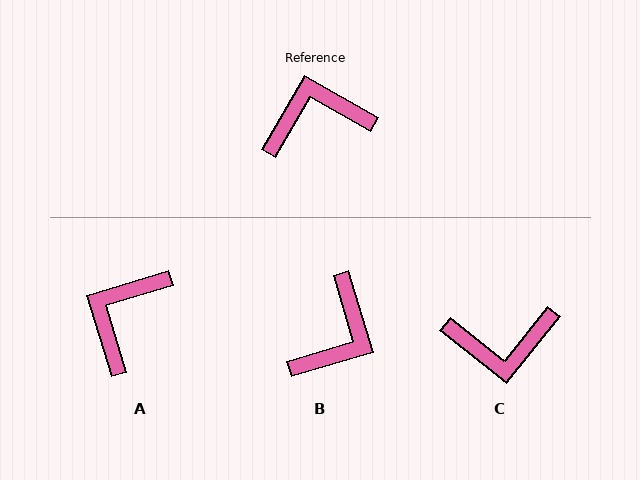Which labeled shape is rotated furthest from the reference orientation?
C, about 171 degrees away.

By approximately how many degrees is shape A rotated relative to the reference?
Approximately 47 degrees counter-clockwise.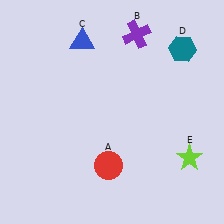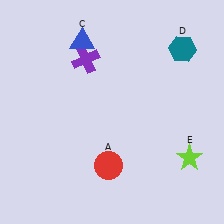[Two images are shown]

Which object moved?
The purple cross (B) moved left.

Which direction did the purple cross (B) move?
The purple cross (B) moved left.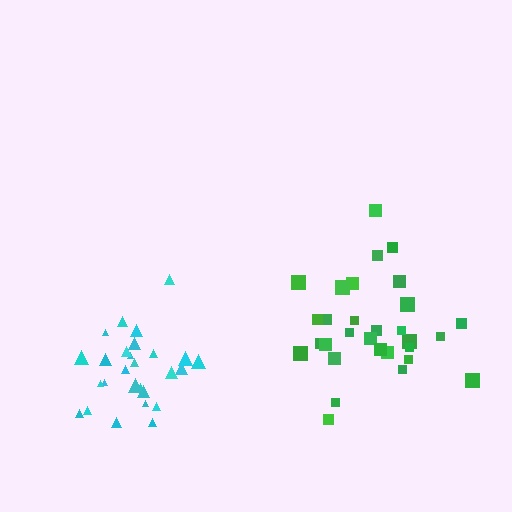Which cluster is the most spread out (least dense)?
Green.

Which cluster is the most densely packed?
Cyan.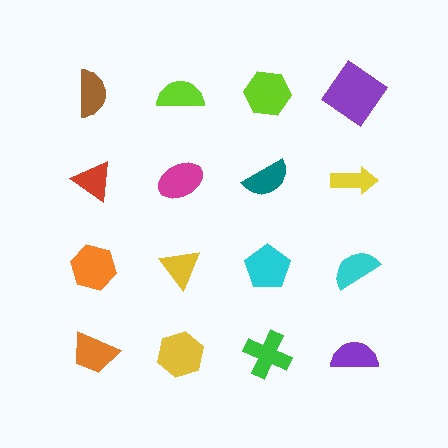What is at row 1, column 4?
A purple diamond.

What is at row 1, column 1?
A brown semicircle.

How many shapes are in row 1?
4 shapes.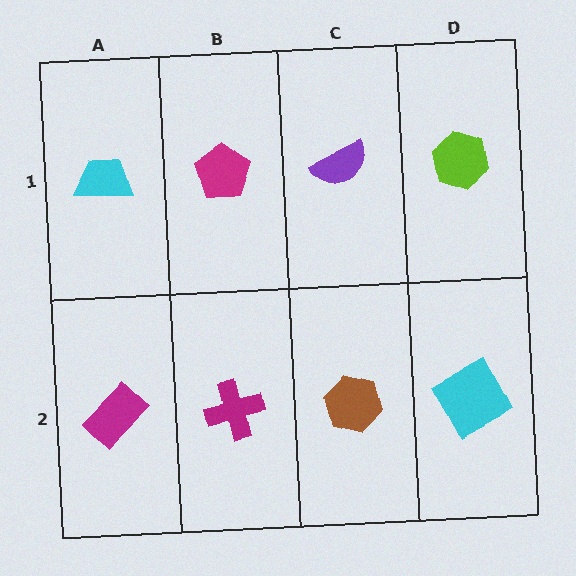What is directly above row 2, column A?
A cyan trapezoid.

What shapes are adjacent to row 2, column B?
A magenta pentagon (row 1, column B), a magenta rectangle (row 2, column A), a brown hexagon (row 2, column C).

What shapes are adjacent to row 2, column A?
A cyan trapezoid (row 1, column A), a magenta cross (row 2, column B).